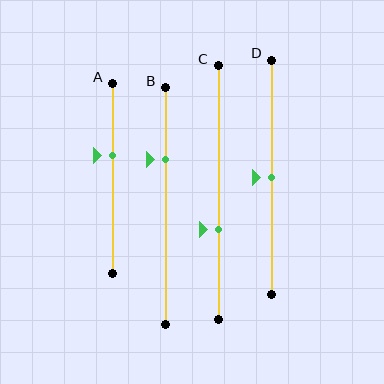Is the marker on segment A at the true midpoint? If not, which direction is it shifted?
No, the marker on segment A is shifted upward by about 12% of the segment length.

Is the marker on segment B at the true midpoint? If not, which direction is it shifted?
No, the marker on segment B is shifted upward by about 20% of the segment length.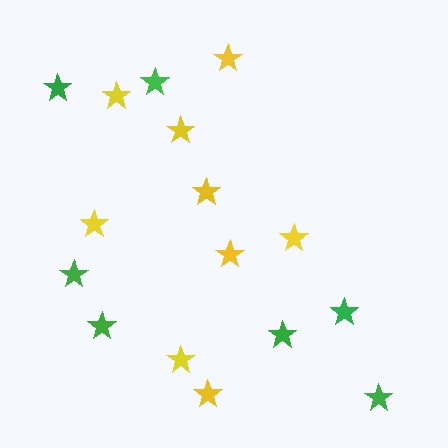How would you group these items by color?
There are 2 groups: one group of yellow stars (9) and one group of green stars (7).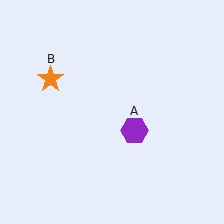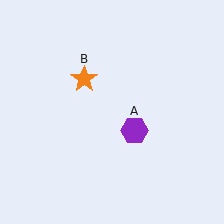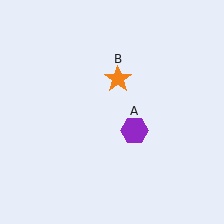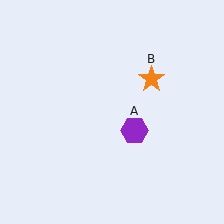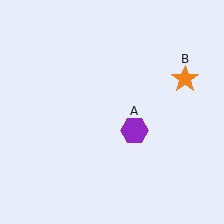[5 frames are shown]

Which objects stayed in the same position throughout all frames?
Purple hexagon (object A) remained stationary.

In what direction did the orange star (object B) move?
The orange star (object B) moved right.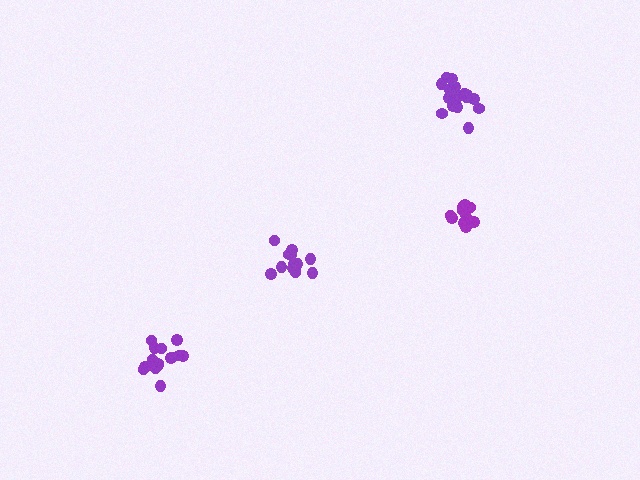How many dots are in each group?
Group 1: 15 dots, Group 2: 13 dots, Group 3: 13 dots, Group 4: 18 dots (59 total).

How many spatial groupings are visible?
There are 4 spatial groupings.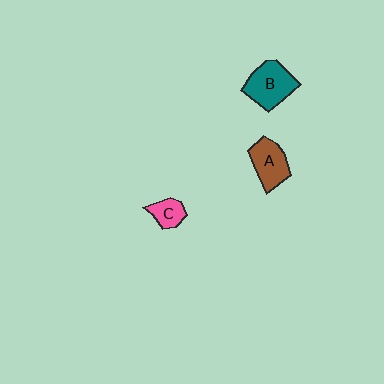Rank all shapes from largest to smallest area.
From largest to smallest: B (teal), A (brown), C (pink).